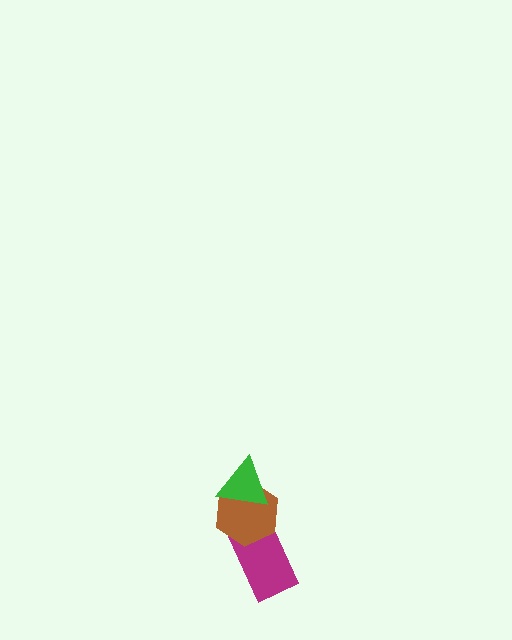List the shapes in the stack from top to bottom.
From top to bottom: the green triangle, the brown hexagon, the magenta rectangle.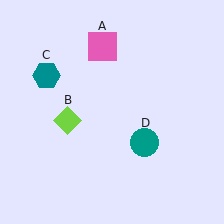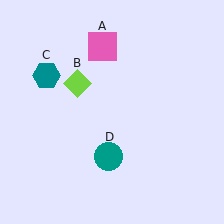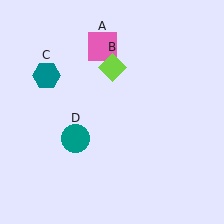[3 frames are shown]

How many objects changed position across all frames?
2 objects changed position: lime diamond (object B), teal circle (object D).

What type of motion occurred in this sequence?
The lime diamond (object B), teal circle (object D) rotated clockwise around the center of the scene.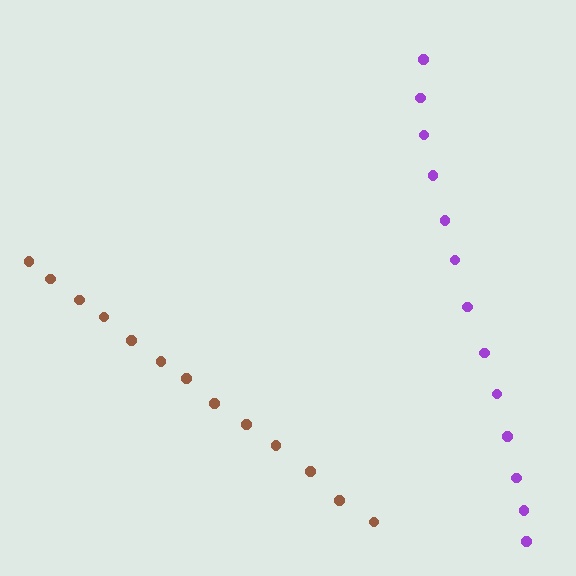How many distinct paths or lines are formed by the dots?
There are 2 distinct paths.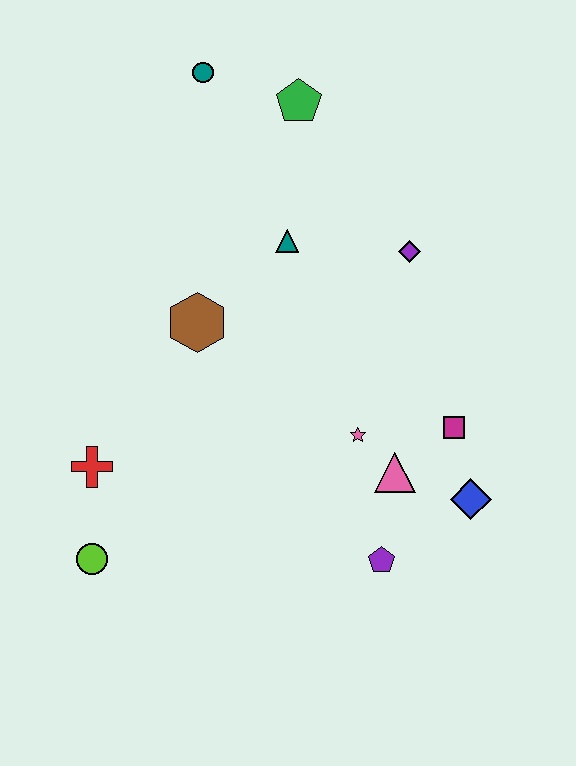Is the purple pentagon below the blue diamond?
Yes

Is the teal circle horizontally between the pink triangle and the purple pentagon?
No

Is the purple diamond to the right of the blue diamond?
No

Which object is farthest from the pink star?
The teal circle is farthest from the pink star.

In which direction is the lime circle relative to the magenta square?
The lime circle is to the left of the magenta square.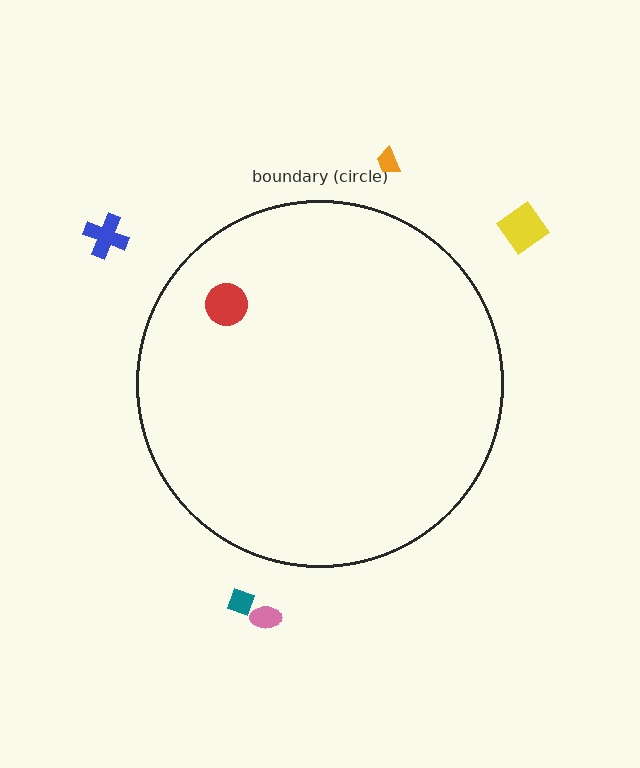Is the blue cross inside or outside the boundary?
Outside.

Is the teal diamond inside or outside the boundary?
Outside.